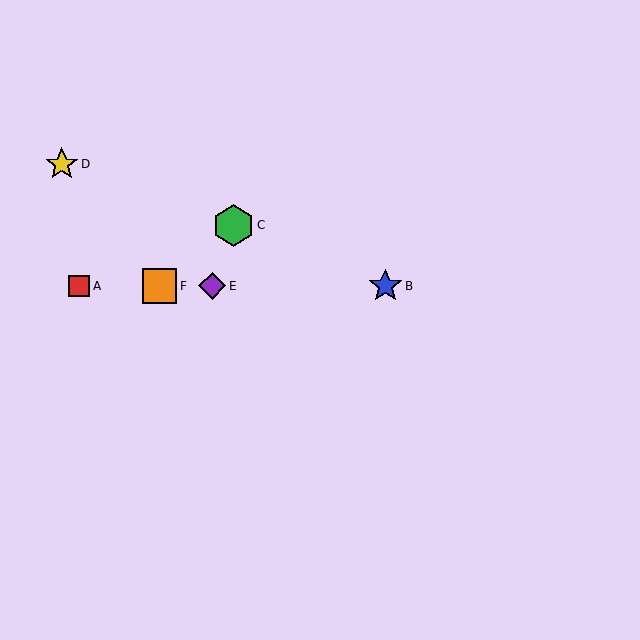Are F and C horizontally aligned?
No, F is at y≈286 and C is at y≈225.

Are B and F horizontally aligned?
Yes, both are at y≈286.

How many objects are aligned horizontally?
4 objects (A, B, E, F) are aligned horizontally.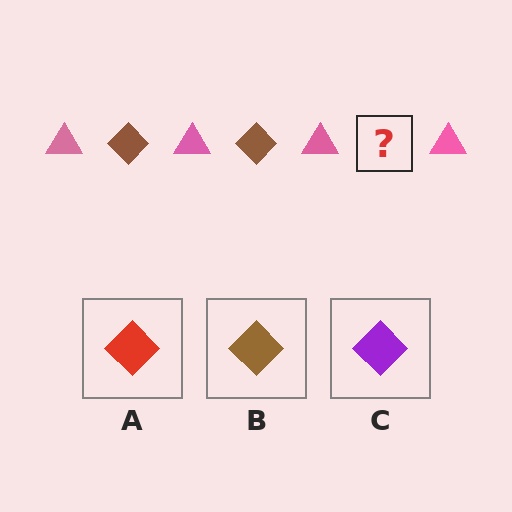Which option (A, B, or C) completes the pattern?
B.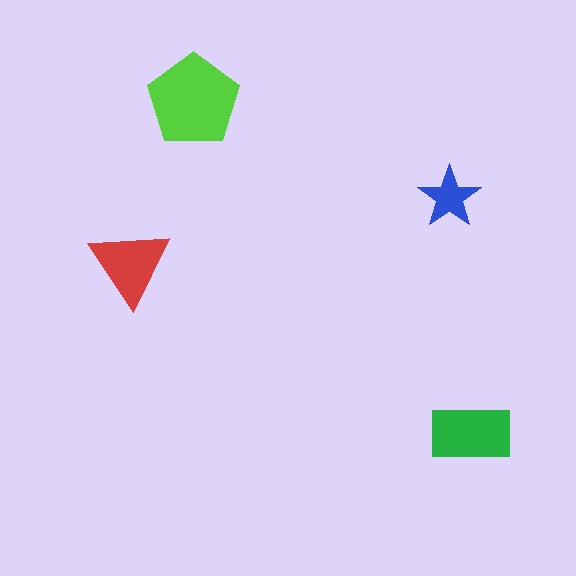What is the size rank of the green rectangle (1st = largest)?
2nd.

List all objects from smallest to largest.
The blue star, the red triangle, the green rectangle, the lime pentagon.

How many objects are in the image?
There are 4 objects in the image.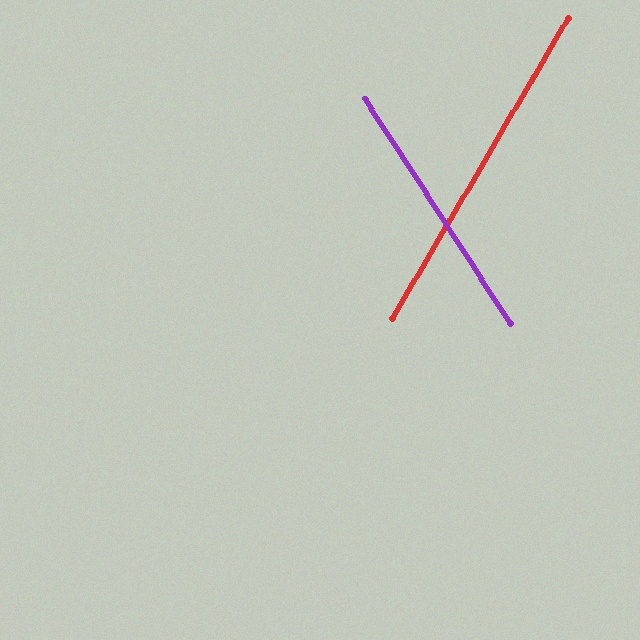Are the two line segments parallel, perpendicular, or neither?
Neither parallel nor perpendicular — they differ by about 63°.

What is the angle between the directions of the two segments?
Approximately 63 degrees.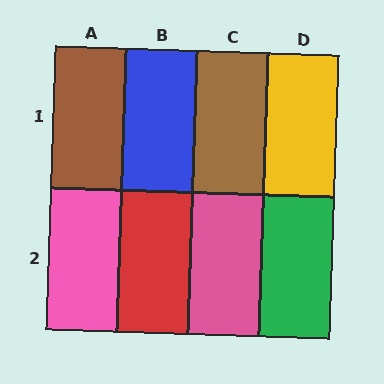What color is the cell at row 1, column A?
Brown.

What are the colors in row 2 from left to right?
Pink, red, pink, green.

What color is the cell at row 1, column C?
Brown.